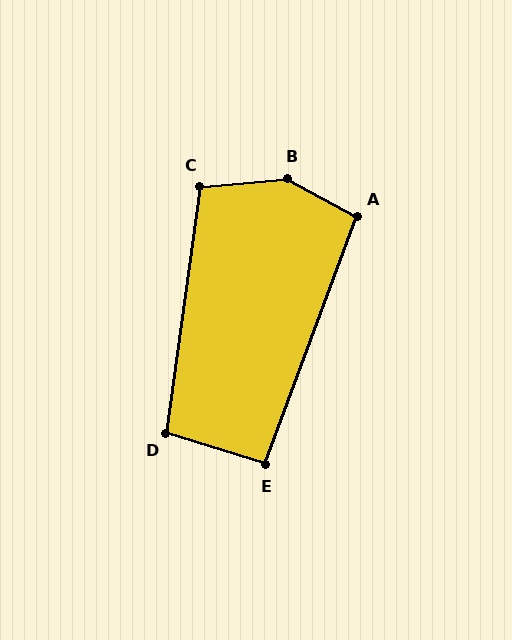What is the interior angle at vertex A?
Approximately 98 degrees (obtuse).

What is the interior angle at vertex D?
Approximately 100 degrees (obtuse).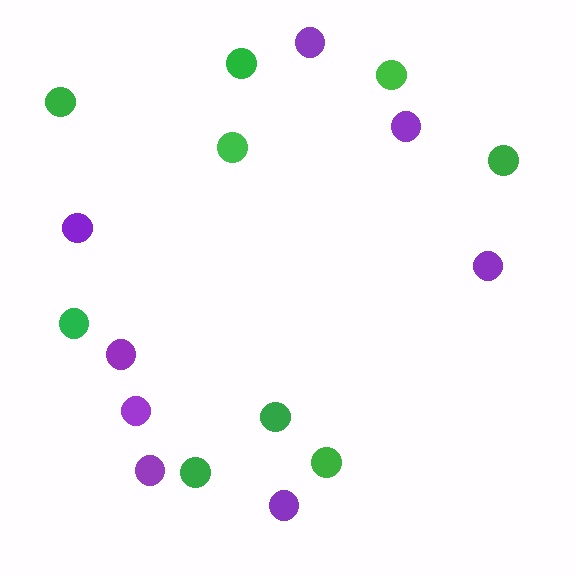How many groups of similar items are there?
There are 2 groups: one group of purple circles (8) and one group of green circles (9).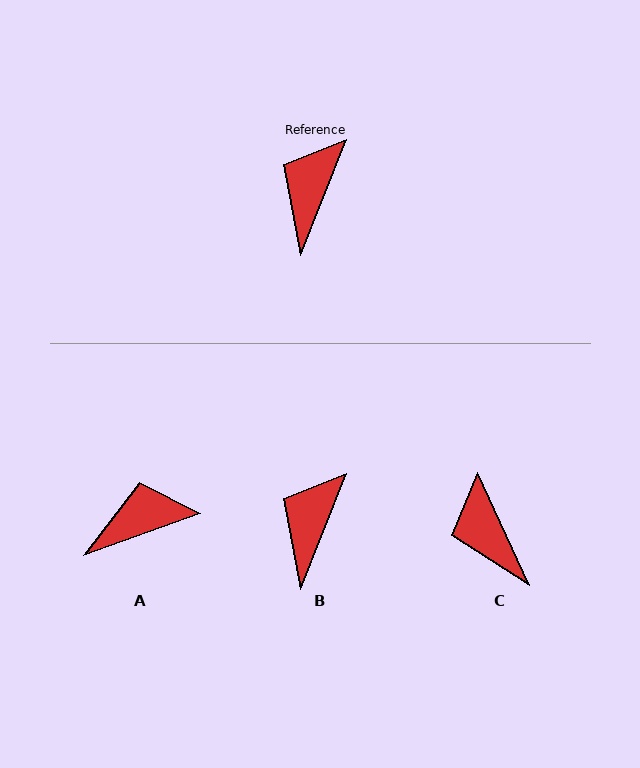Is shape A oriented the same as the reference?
No, it is off by about 49 degrees.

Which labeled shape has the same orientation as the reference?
B.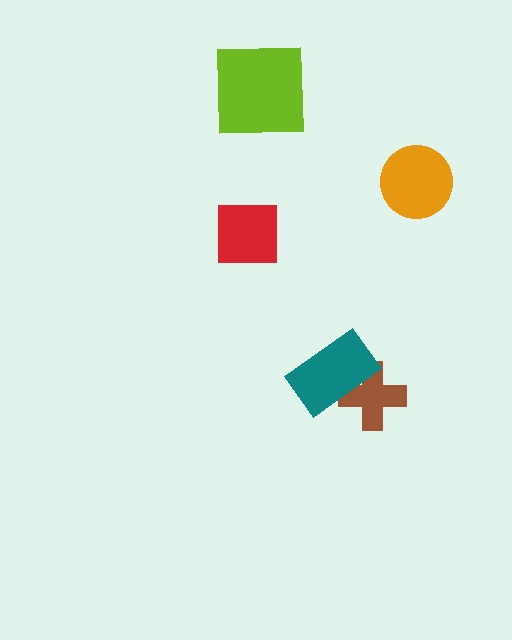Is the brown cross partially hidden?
Yes, it is partially covered by another shape.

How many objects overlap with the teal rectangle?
1 object overlaps with the teal rectangle.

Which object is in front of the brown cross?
The teal rectangle is in front of the brown cross.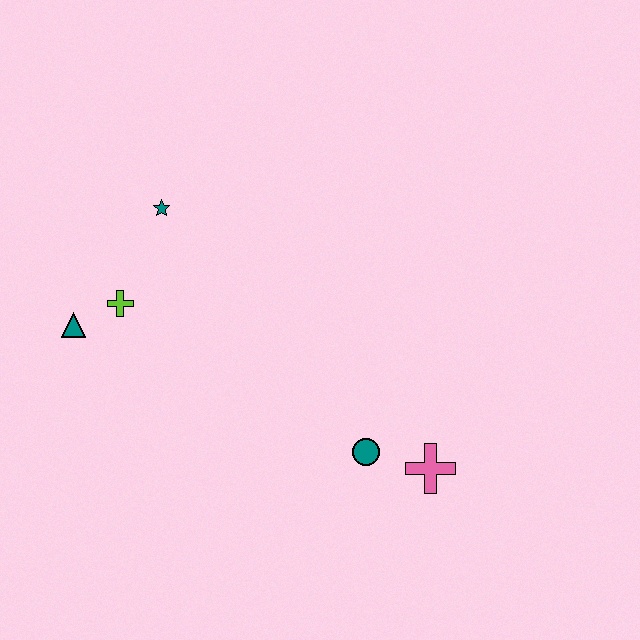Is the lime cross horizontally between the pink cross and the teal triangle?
Yes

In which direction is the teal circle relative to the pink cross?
The teal circle is to the left of the pink cross.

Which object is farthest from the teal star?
The pink cross is farthest from the teal star.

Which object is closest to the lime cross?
The teal triangle is closest to the lime cross.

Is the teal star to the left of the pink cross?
Yes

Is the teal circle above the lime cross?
No